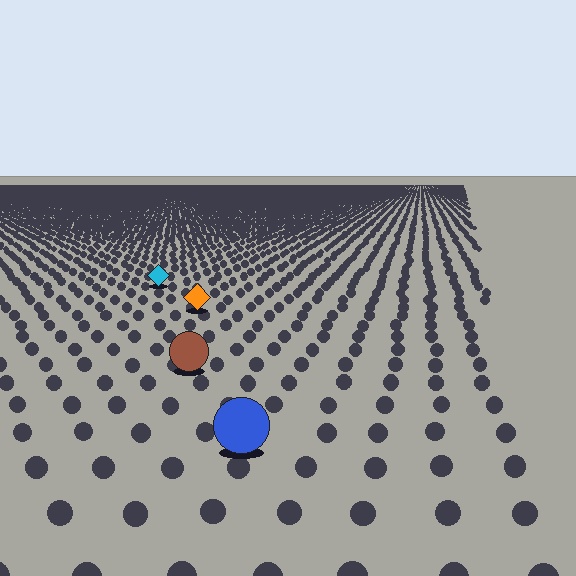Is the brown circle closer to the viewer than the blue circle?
No. The blue circle is closer — you can tell from the texture gradient: the ground texture is coarser near it.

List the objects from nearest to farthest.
From nearest to farthest: the blue circle, the brown circle, the orange diamond, the cyan diamond.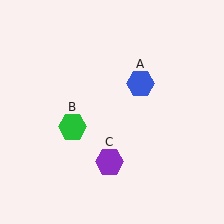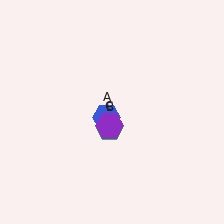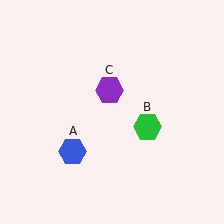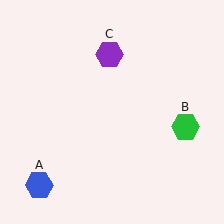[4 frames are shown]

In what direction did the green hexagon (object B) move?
The green hexagon (object B) moved right.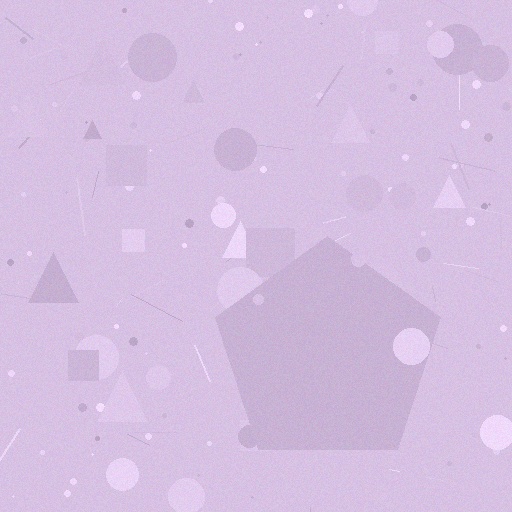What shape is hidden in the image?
A pentagon is hidden in the image.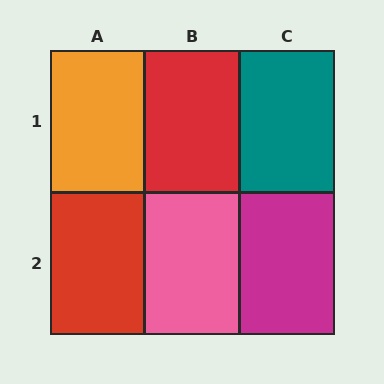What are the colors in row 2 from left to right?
Red, pink, magenta.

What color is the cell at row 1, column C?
Teal.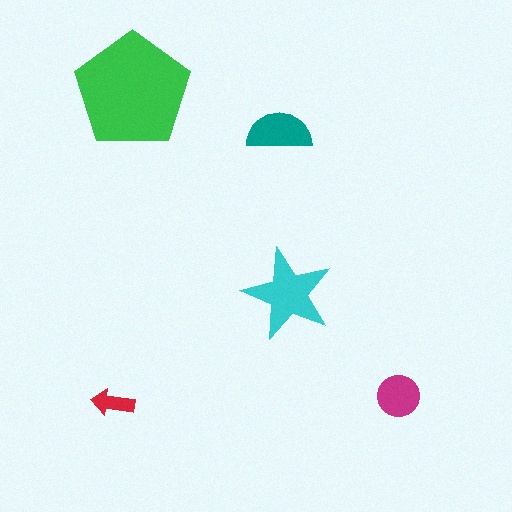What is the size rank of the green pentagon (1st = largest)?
1st.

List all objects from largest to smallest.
The green pentagon, the cyan star, the teal semicircle, the magenta circle, the red arrow.